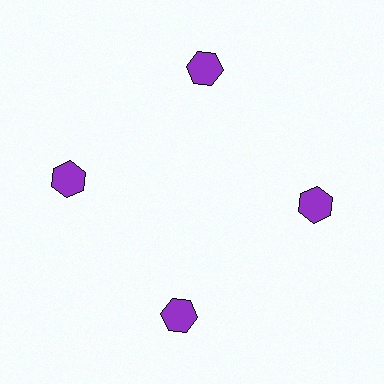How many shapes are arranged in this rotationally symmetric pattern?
There are 4 shapes, arranged in 4 groups of 1.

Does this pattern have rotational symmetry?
Yes, this pattern has 4-fold rotational symmetry. It looks the same after rotating 90 degrees around the center.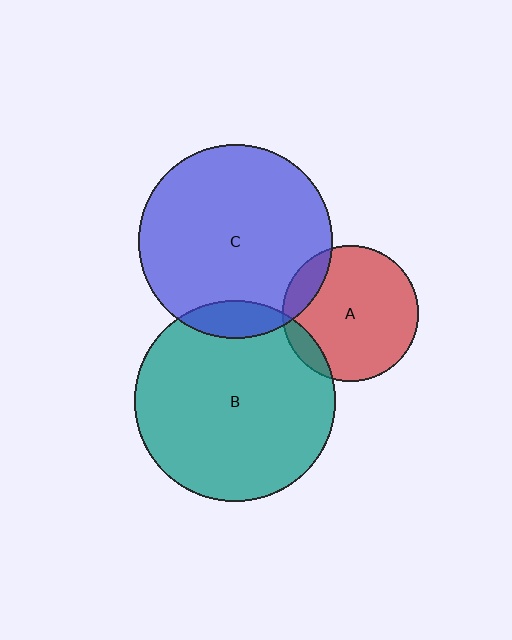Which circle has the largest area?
Circle B (teal).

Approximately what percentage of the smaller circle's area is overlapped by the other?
Approximately 10%.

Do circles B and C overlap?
Yes.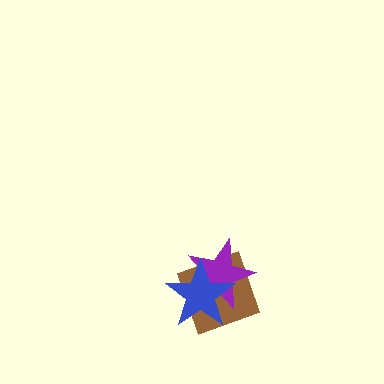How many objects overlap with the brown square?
2 objects overlap with the brown square.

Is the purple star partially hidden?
Yes, it is partially covered by another shape.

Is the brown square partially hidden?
Yes, it is partially covered by another shape.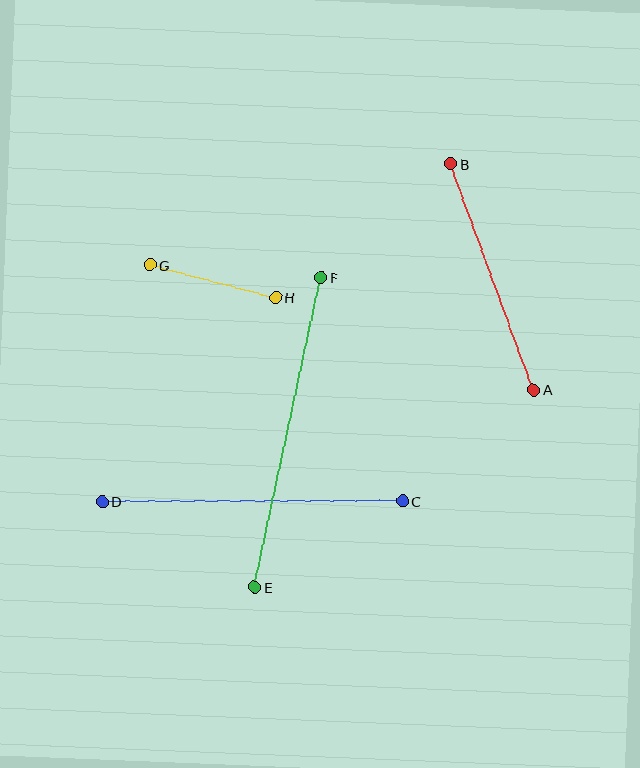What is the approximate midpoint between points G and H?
The midpoint is at approximately (213, 281) pixels.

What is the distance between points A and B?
The distance is approximately 241 pixels.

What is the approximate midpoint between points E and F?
The midpoint is at approximately (288, 432) pixels.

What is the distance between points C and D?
The distance is approximately 300 pixels.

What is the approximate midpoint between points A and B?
The midpoint is at approximately (492, 277) pixels.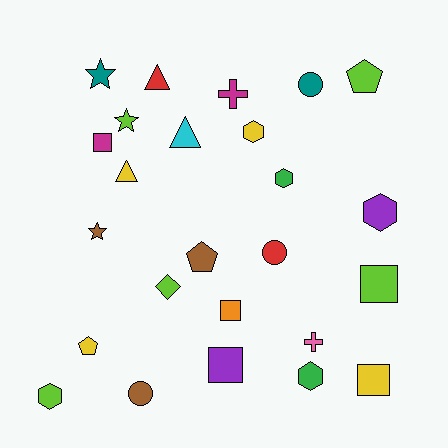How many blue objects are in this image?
There are no blue objects.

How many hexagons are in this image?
There are 5 hexagons.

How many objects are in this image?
There are 25 objects.